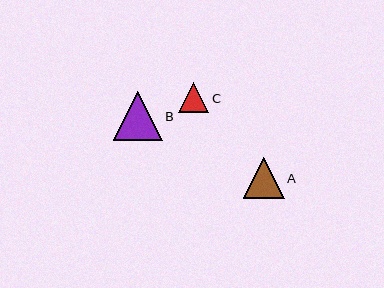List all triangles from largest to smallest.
From largest to smallest: B, A, C.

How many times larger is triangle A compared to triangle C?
Triangle A is approximately 1.4 times the size of triangle C.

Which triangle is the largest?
Triangle B is the largest with a size of approximately 49 pixels.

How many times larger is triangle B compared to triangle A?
Triangle B is approximately 1.2 times the size of triangle A.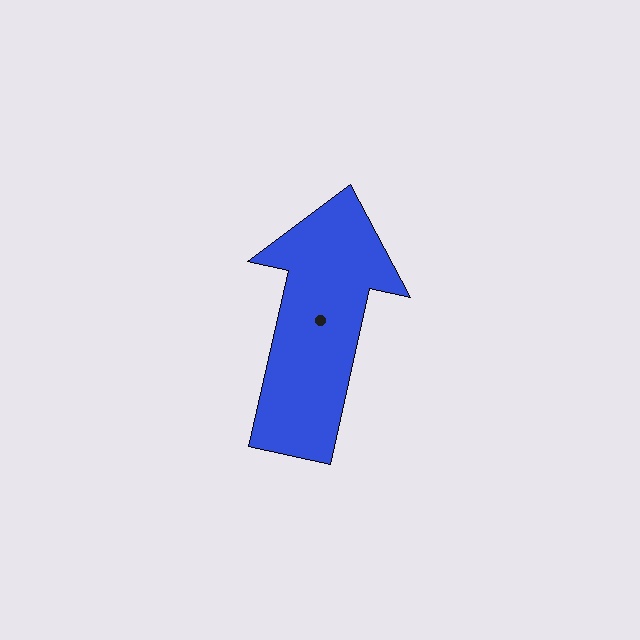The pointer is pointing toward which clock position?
Roughly 12 o'clock.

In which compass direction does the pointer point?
North.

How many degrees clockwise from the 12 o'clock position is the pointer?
Approximately 13 degrees.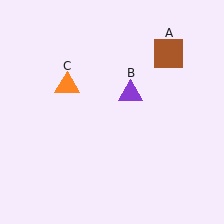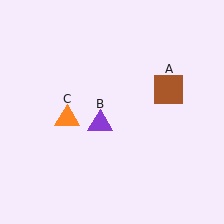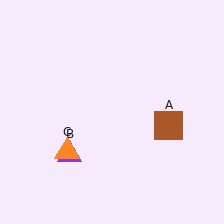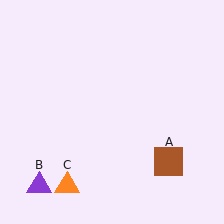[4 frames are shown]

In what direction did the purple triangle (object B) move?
The purple triangle (object B) moved down and to the left.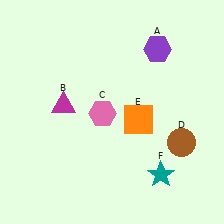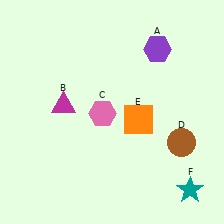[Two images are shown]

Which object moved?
The teal star (F) moved right.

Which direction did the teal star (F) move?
The teal star (F) moved right.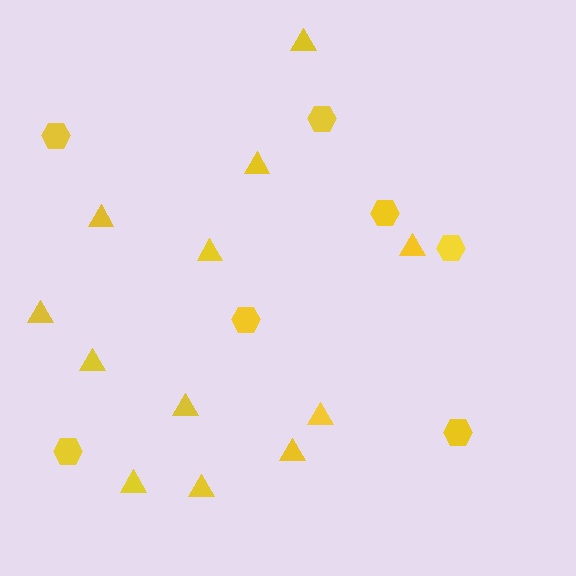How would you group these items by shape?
There are 2 groups: one group of hexagons (7) and one group of triangles (12).